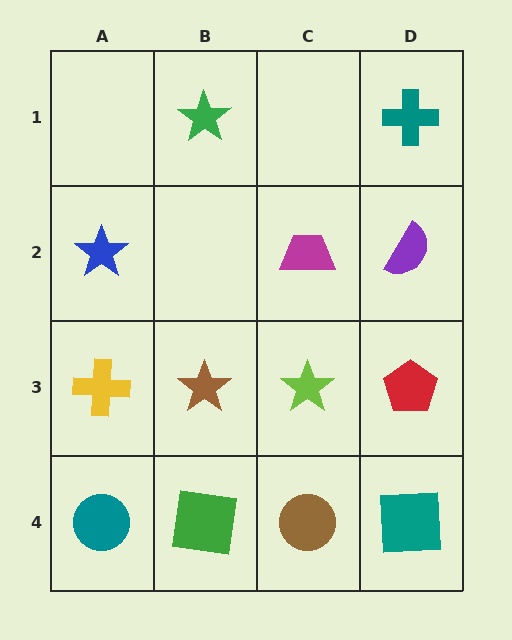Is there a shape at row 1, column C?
No, that cell is empty.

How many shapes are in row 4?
4 shapes.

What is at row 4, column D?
A teal square.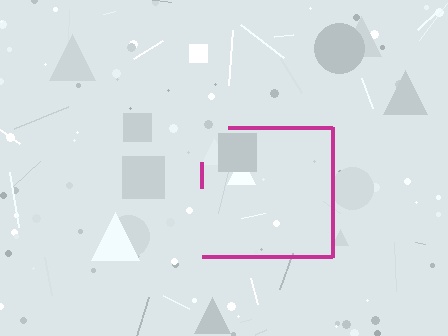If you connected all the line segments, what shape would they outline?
They would outline a square.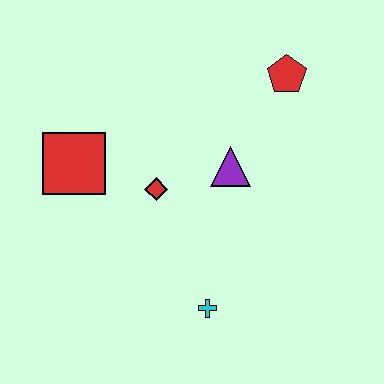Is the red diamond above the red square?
No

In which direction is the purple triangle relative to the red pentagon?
The purple triangle is below the red pentagon.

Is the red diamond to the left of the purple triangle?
Yes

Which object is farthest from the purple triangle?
The red square is farthest from the purple triangle.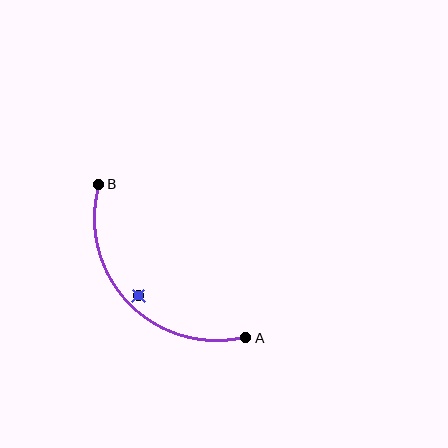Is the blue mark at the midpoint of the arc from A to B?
No — the blue mark does not lie on the arc at all. It sits slightly inside the curve.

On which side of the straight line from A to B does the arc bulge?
The arc bulges below and to the left of the straight line connecting A and B.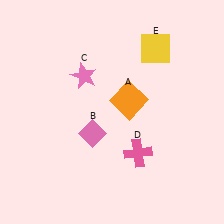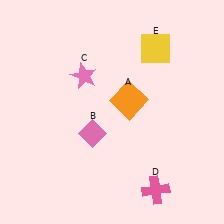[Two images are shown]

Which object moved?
The pink cross (D) moved down.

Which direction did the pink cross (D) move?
The pink cross (D) moved down.